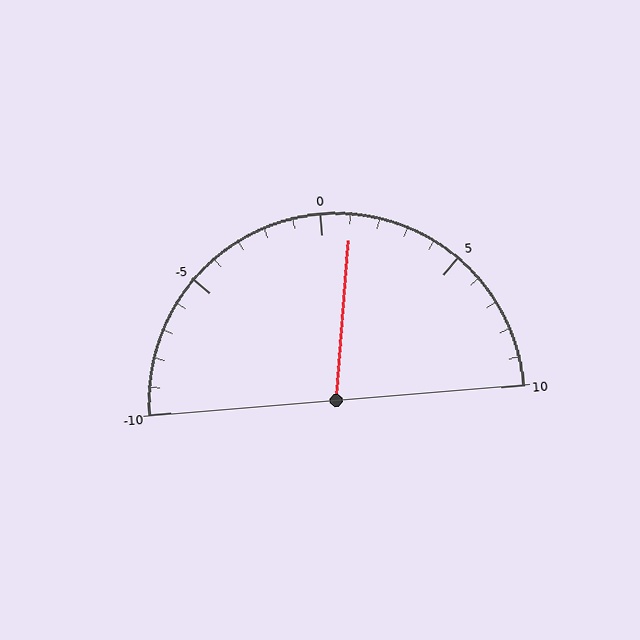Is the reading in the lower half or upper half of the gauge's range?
The reading is in the upper half of the range (-10 to 10).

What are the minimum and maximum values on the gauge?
The gauge ranges from -10 to 10.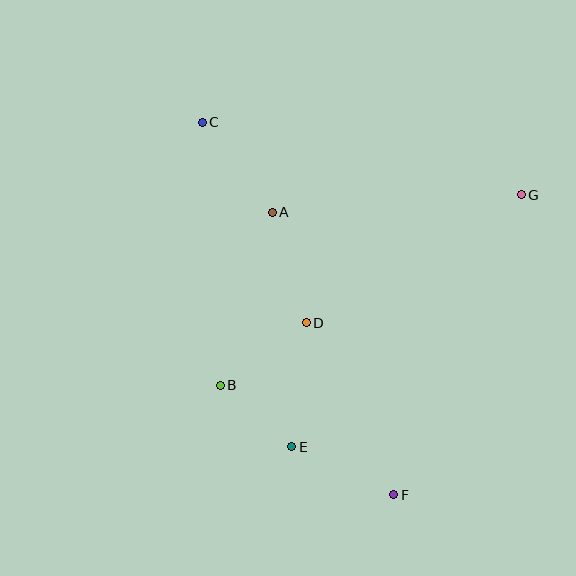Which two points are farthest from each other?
Points C and F are farthest from each other.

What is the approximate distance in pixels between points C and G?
The distance between C and G is approximately 327 pixels.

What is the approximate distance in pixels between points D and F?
The distance between D and F is approximately 193 pixels.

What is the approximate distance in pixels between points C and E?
The distance between C and E is approximately 337 pixels.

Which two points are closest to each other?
Points B and E are closest to each other.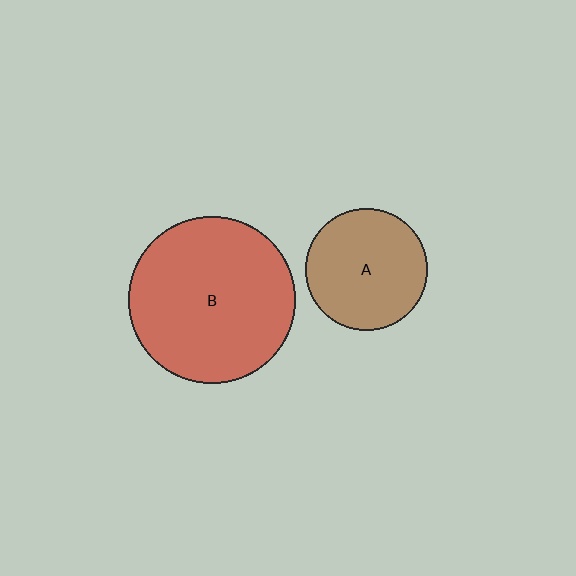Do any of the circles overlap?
No, none of the circles overlap.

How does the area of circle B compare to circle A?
Approximately 1.9 times.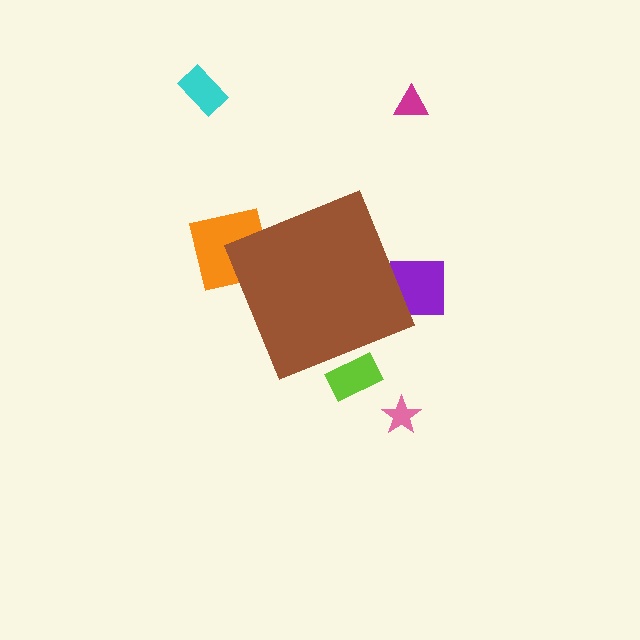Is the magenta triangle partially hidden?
No, the magenta triangle is fully visible.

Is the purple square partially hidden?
Yes, the purple square is partially hidden behind the brown diamond.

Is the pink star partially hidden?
No, the pink star is fully visible.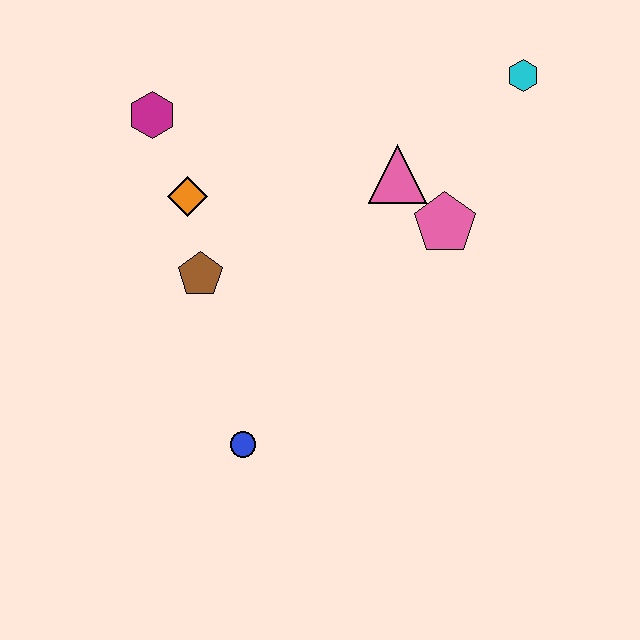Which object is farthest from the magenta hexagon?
The cyan hexagon is farthest from the magenta hexagon.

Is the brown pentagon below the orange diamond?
Yes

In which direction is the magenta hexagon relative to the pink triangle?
The magenta hexagon is to the left of the pink triangle.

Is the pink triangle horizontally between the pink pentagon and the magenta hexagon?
Yes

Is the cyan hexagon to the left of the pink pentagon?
No